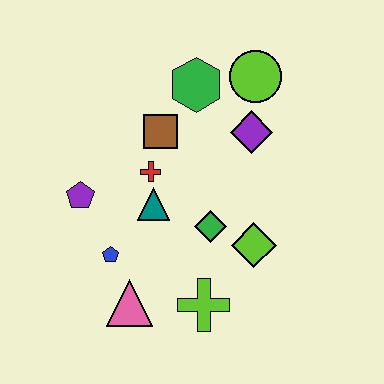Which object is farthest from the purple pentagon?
The lime circle is farthest from the purple pentagon.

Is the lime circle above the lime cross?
Yes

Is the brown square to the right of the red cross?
Yes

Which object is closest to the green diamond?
The lime diamond is closest to the green diamond.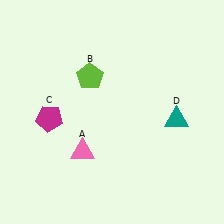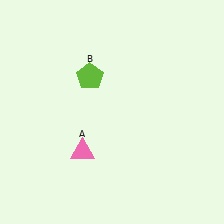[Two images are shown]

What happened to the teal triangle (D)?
The teal triangle (D) was removed in Image 2. It was in the bottom-right area of Image 1.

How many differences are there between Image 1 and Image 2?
There are 2 differences between the two images.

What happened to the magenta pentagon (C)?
The magenta pentagon (C) was removed in Image 2. It was in the bottom-left area of Image 1.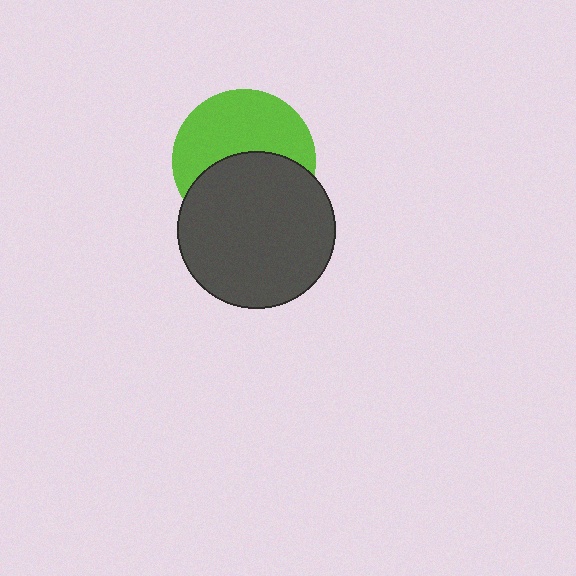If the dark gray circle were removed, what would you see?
You would see the complete lime circle.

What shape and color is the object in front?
The object in front is a dark gray circle.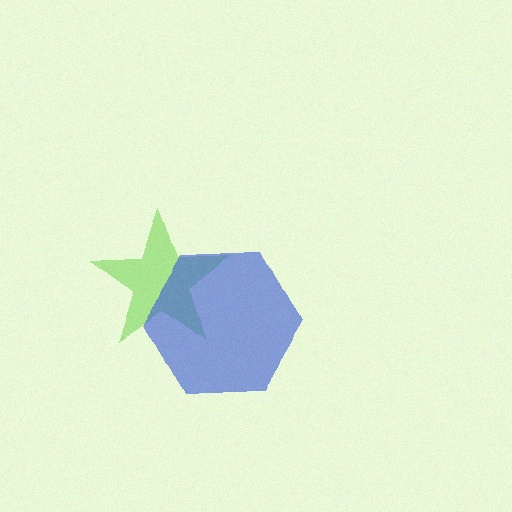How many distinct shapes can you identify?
There are 2 distinct shapes: a lime star, a blue hexagon.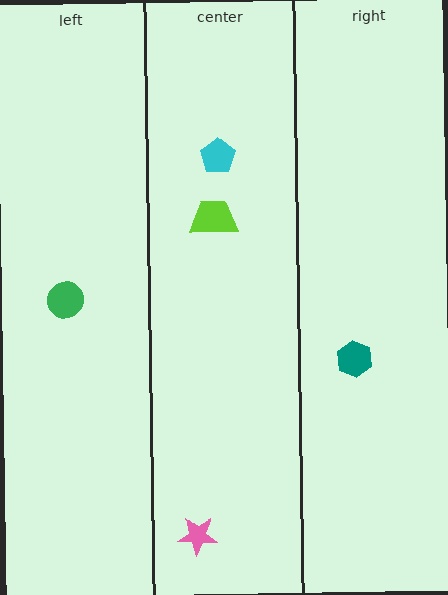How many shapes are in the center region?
3.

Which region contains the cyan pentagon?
The center region.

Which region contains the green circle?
The left region.